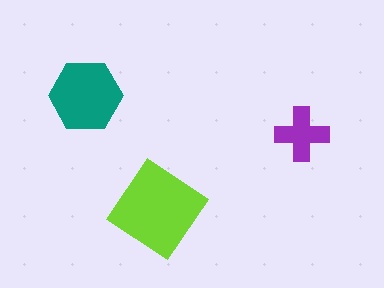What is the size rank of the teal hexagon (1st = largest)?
2nd.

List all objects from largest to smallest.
The lime diamond, the teal hexagon, the purple cross.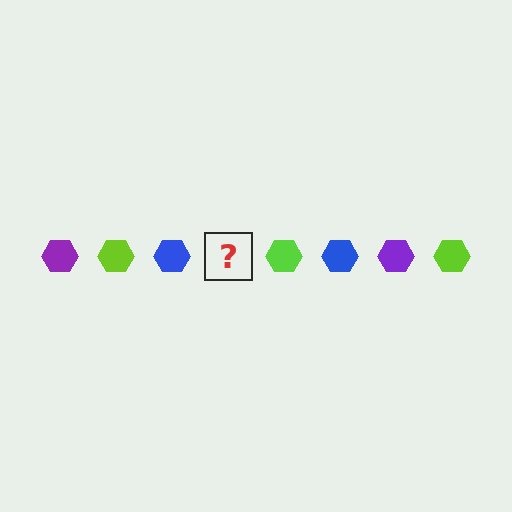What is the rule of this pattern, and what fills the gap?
The rule is that the pattern cycles through purple, lime, blue hexagons. The gap should be filled with a purple hexagon.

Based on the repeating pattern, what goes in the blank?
The blank should be a purple hexagon.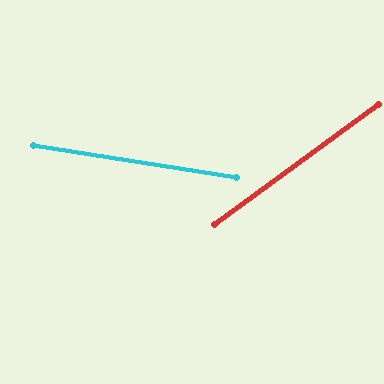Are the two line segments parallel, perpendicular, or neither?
Neither parallel nor perpendicular — they differ by about 45°.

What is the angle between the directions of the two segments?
Approximately 45 degrees.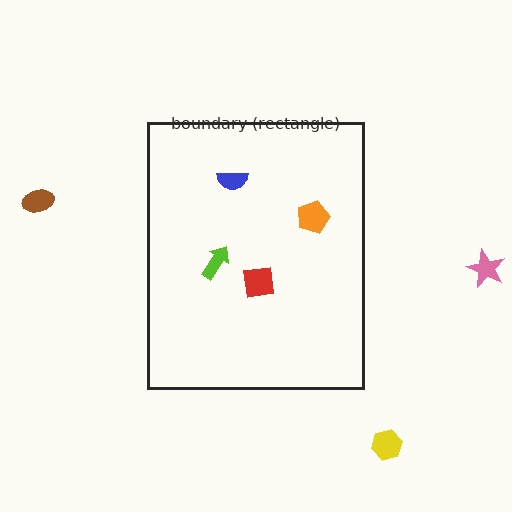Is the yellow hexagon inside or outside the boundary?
Outside.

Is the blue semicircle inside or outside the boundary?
Inside.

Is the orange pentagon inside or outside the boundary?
Inside.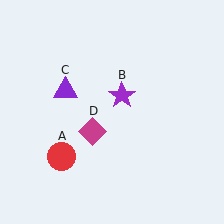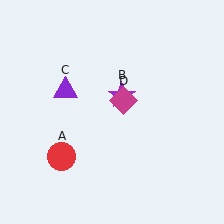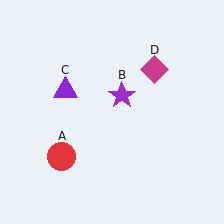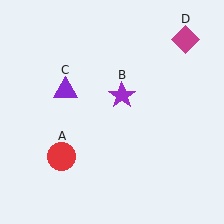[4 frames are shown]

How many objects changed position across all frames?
1 object changed position: magenta diamond (object D).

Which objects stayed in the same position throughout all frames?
Red circle (object A) and purple star (object B) and purple triangle (object C) remained stationary.